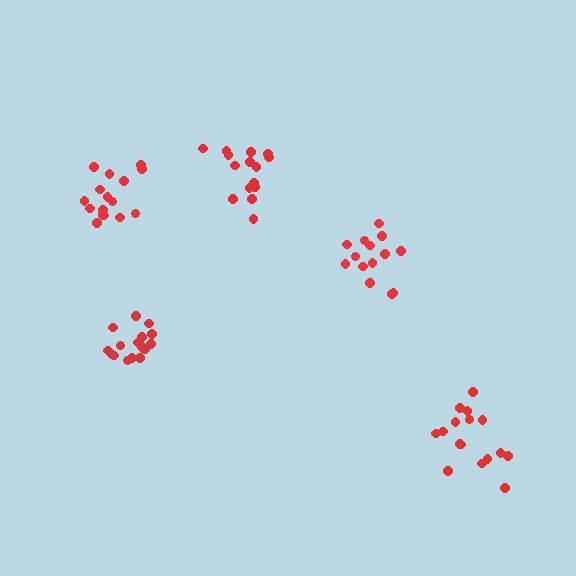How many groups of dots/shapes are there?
There are 5 groups.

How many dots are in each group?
Group 1: 16 dots, Group 2: 16 dots, Group 3: 17 dots, Group 4: 15 dots, Group 5: 14 dots (78 total).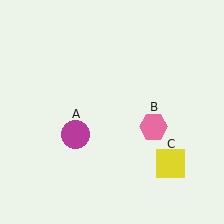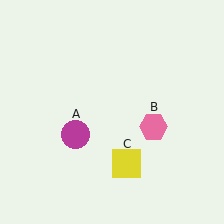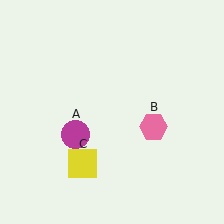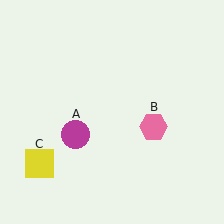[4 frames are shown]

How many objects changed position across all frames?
1 object changed position: yellow square (object C).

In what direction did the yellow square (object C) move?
The yellow square (object C) moved left.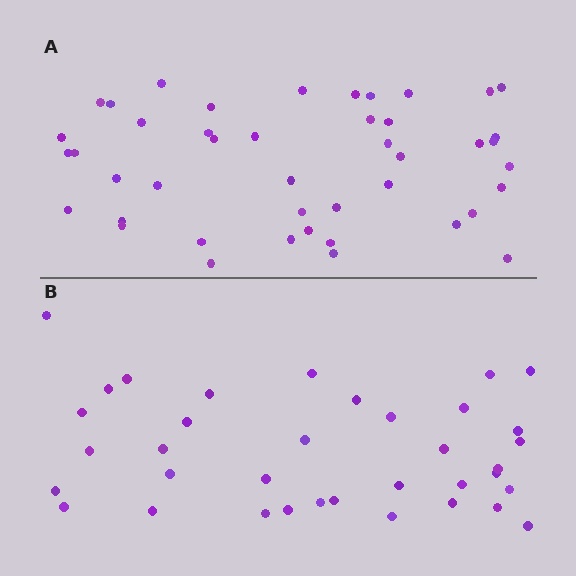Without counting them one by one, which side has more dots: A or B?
Region A (the top region) has more dots.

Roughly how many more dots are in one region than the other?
Region A has roughly 8 or so more dots than region B.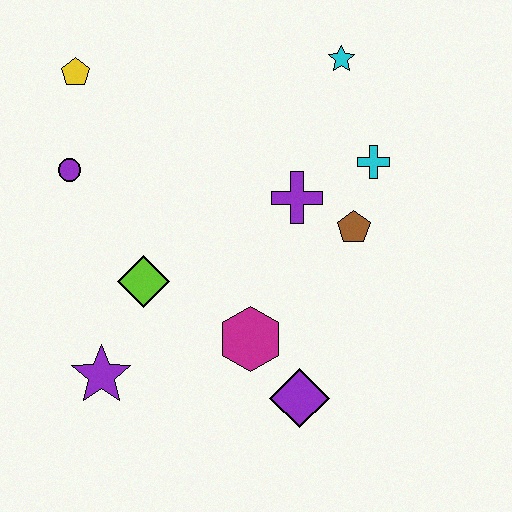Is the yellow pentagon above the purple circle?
Yes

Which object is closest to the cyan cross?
The brown pentagon is closest to the cyan cross.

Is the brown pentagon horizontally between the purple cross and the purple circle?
No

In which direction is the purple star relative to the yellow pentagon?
The purple star is below the yellow pentagon.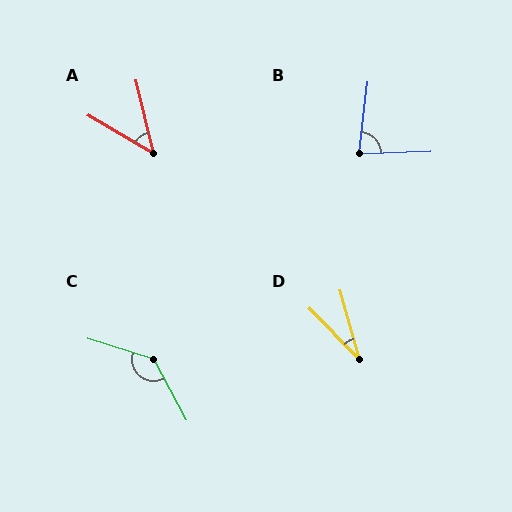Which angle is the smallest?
D, at approximately 29 degrees.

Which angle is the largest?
C, at approximately 135 degrees.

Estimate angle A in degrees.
Approximately 46 degrees.